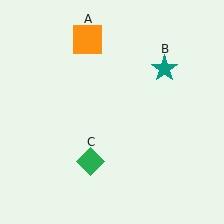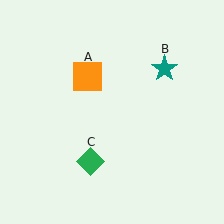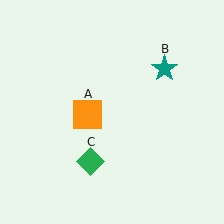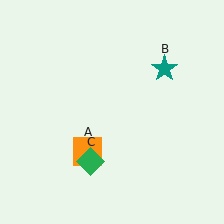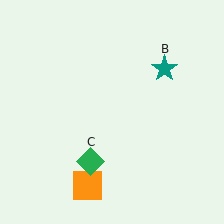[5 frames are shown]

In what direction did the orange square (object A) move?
The orange square (object A) moved down.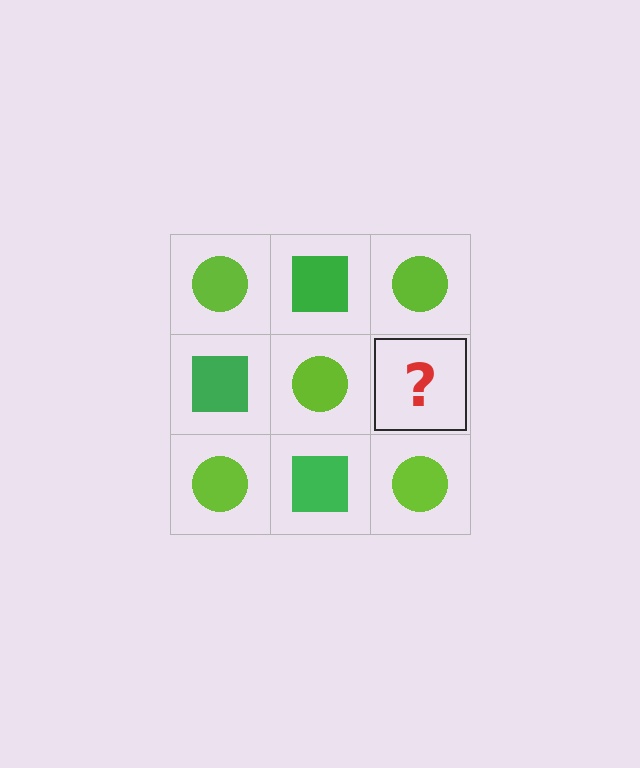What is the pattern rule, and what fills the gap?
The rule is that it alternates lime circle and green square in a checkerboard pattern. The gap should be filled with a green square.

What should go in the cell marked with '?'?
The missing cell should contain a green square.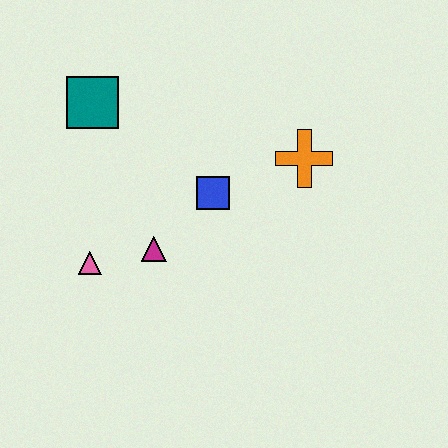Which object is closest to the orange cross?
The blue square is closest to the orange cross.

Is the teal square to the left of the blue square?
Yes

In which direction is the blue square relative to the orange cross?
The blue square is to the left of the orange cross.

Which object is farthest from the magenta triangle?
The orange cross is farthest from the magenta triangle.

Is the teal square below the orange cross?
No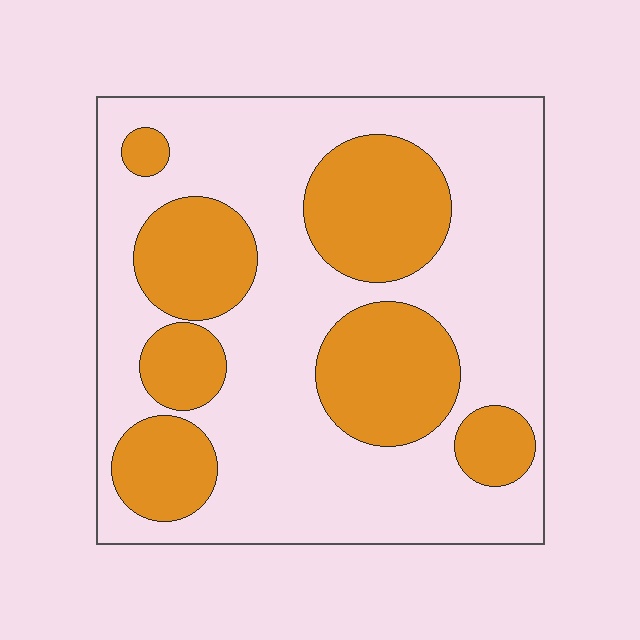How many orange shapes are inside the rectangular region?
7.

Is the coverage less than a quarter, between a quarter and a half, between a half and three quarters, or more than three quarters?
Between a quarter and a half.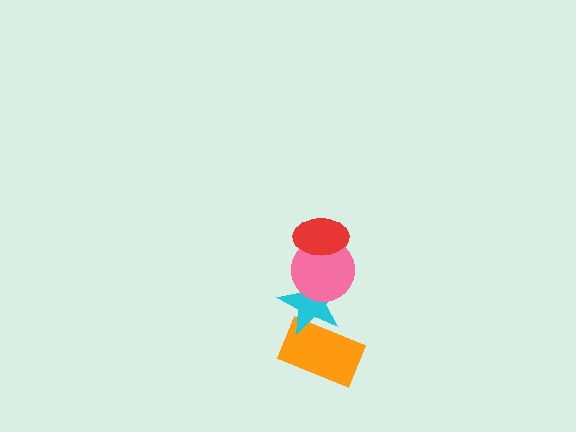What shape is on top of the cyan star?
The pink circle is on top of the cyan star.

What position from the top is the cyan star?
The cyan star is 3rd from the top.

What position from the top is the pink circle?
The pink circle is 2nd from the top.